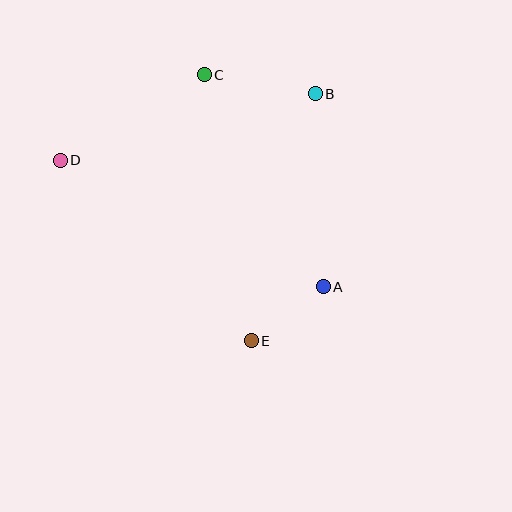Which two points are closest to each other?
Points A and E are closest to each other.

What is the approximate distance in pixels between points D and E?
The distance between D and E is approximately 263 pixels.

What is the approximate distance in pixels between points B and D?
The distance between B and D is approximately 264 pixels.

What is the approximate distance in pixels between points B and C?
The distance between B and C is approximately 113 pixels.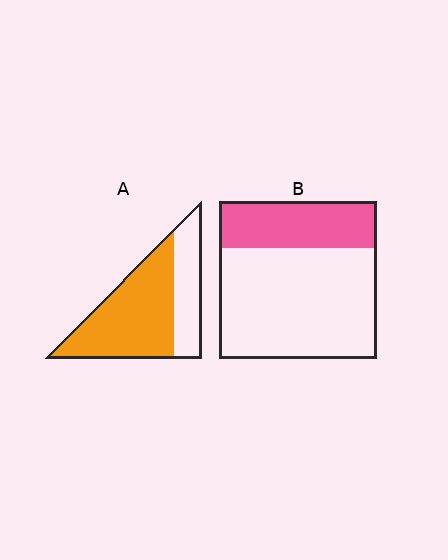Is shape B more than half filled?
No.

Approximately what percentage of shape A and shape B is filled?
A is approximately 70% and B is approximately 30%.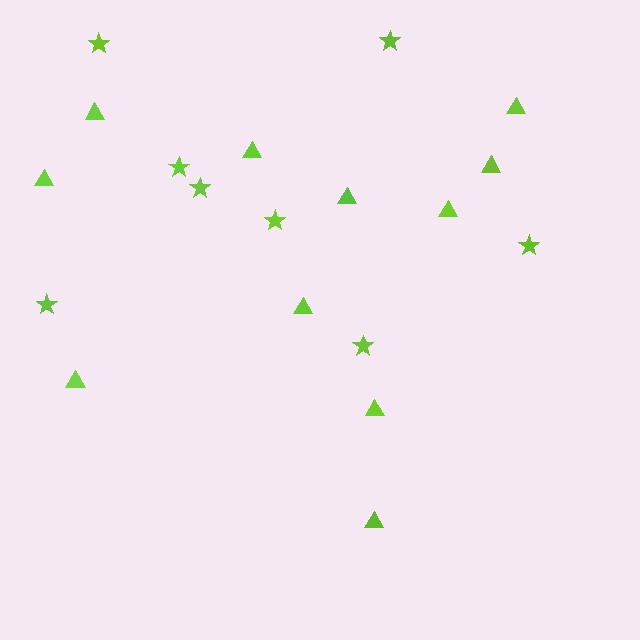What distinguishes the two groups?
There are 2 groups: one group of triangles (11) and one group of stars (8).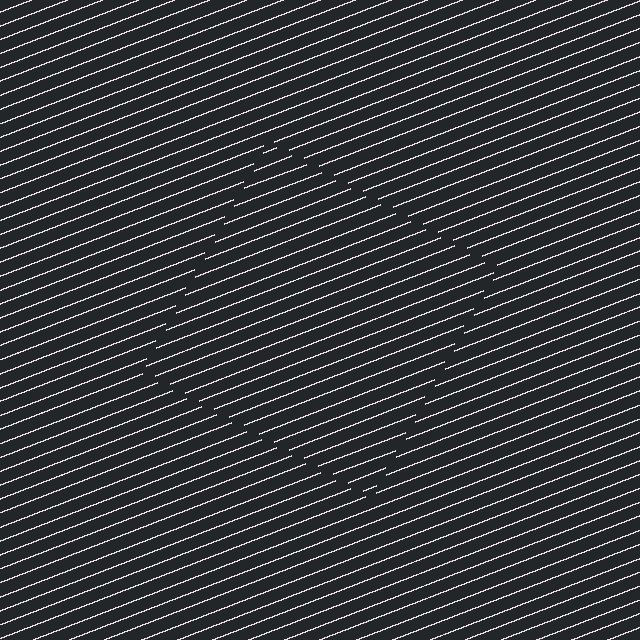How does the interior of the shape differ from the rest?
The interior of the shape contains the same grating, shifted by half a period — the contour is defined by the phase discontinuity where line-ends from the inner and outer gratings abut.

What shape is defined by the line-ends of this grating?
An illusory square. The interior of the shape contains the same grating, shifted by half a period — the contour is defined by the phase discontinuity where line-ends from the inner and outer gratings abut.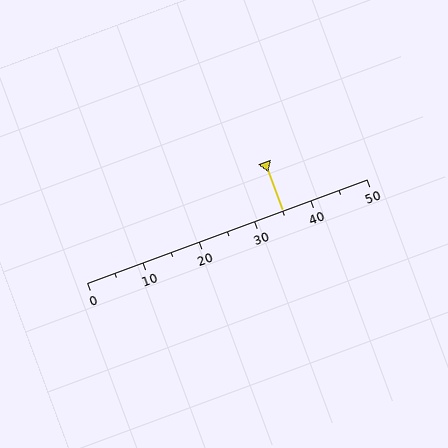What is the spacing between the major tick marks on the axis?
The major ticks are spaced 10 apart.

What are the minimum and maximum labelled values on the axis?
The axis runs from 0 to 50.